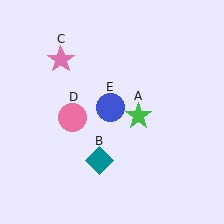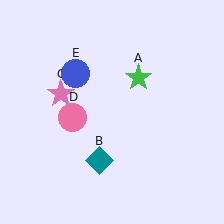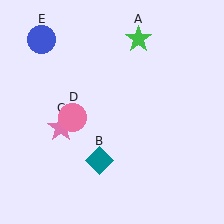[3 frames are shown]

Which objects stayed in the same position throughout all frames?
Teal diamond (object B) and pink circle (object D) remained stationary.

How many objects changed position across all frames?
3 objects changed position: green star (object A), pink star (object C), blue circle (object E).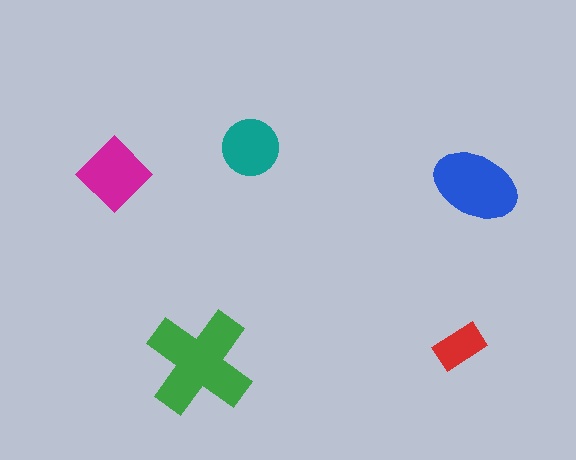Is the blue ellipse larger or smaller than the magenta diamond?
Larger.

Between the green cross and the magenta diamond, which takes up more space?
The green cross.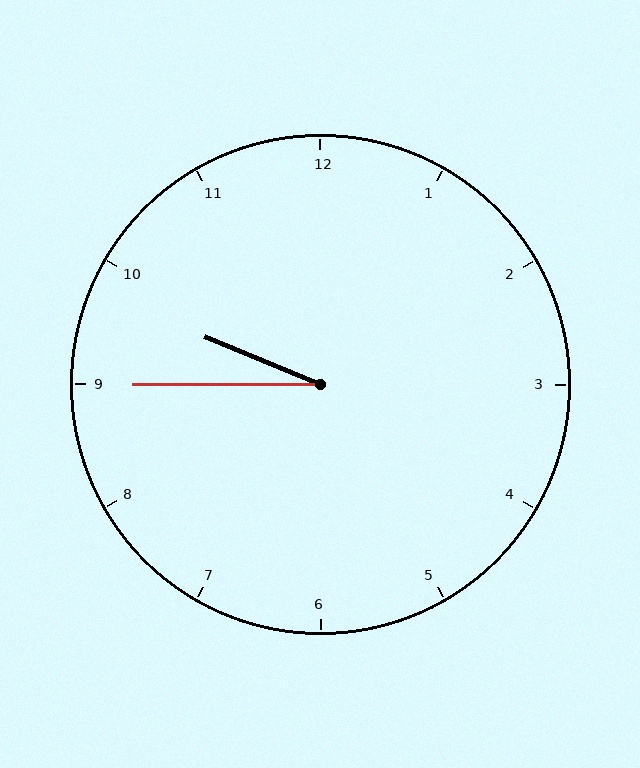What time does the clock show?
9:45.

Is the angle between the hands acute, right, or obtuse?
It is acute.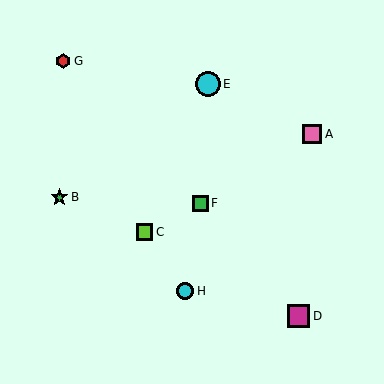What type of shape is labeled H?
Shape H is a cyan circle.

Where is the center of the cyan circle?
The center of the cyan circle is at (185, 291).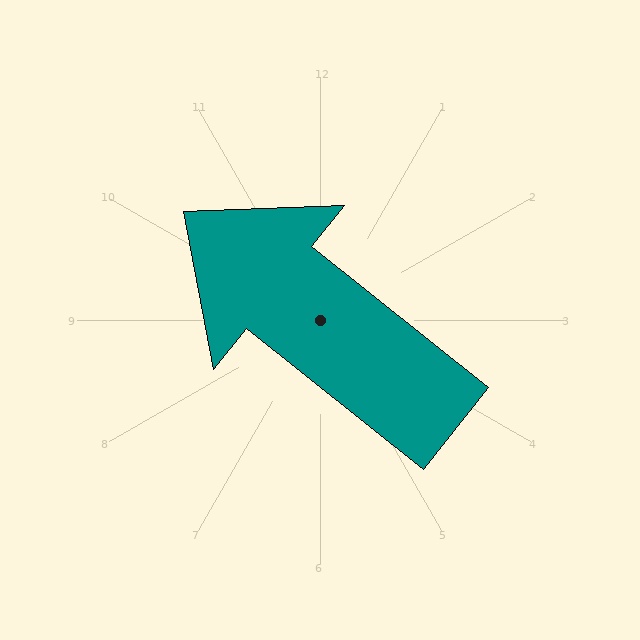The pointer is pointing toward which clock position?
Roughly 10 o'clock.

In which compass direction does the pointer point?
Northwest.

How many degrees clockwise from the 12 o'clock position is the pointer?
Approximately 309 degrees.